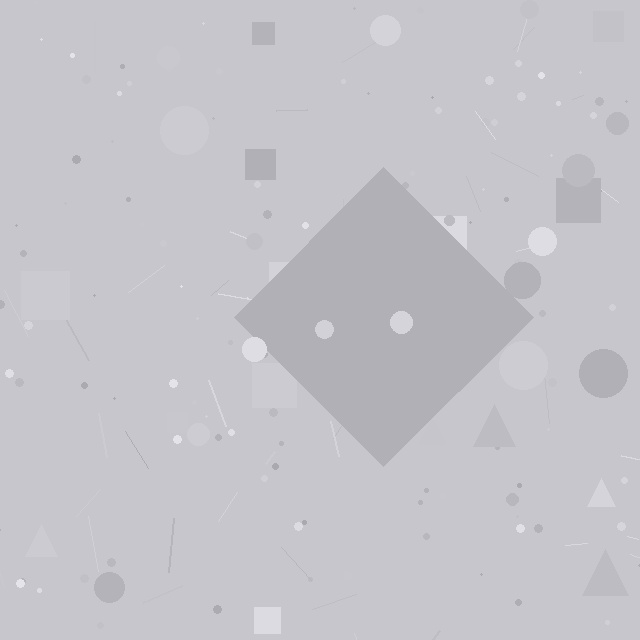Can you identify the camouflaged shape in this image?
The camouflaged shape is a diamond.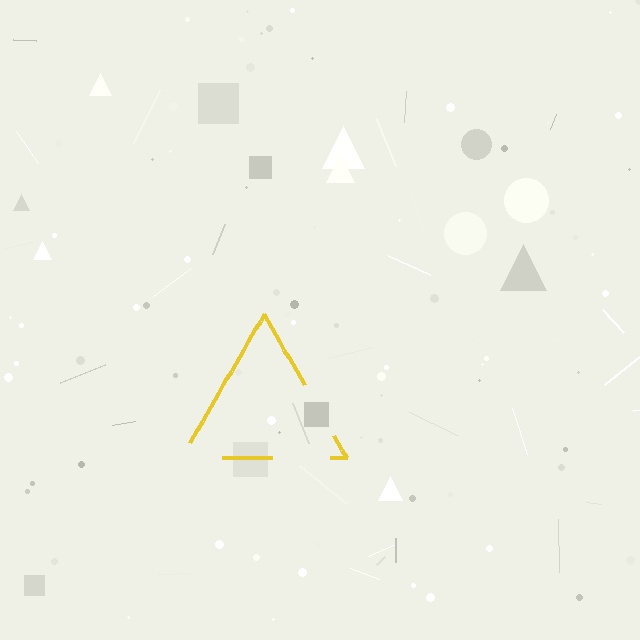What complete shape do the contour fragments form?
The contour fragments form a triangle.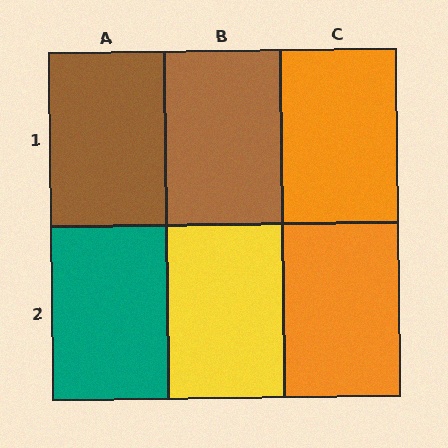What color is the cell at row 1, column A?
Brown.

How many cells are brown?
2 cells are brown.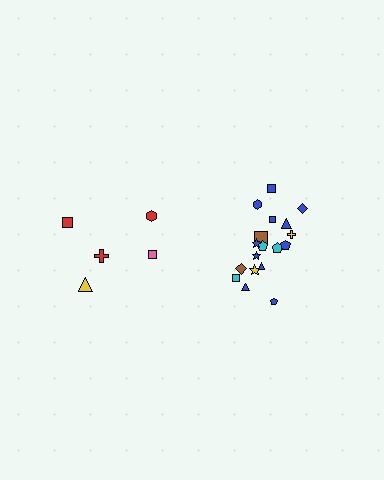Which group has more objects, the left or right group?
The right group.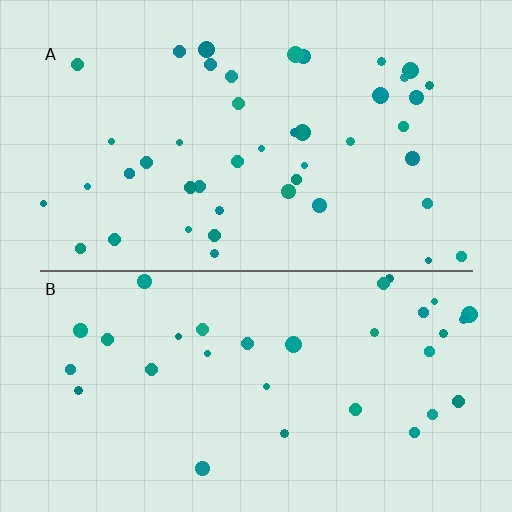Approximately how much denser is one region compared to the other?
Approximately 1.4× — region A over region B.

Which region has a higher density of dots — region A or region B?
A (the top).